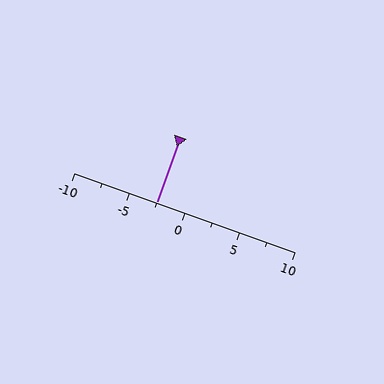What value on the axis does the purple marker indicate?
The marker indicates approximately -2.5.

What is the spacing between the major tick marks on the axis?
The major ticks are spaced 5 apart.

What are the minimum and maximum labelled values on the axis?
The axis runs from -10 to 10.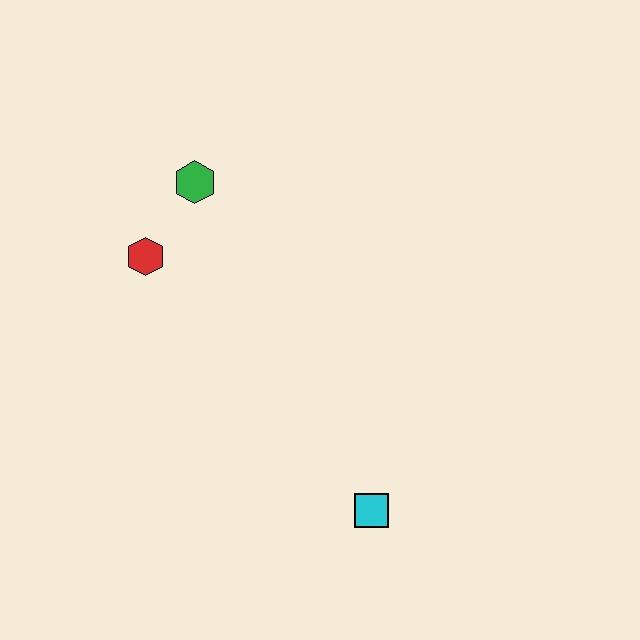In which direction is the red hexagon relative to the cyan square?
The red hexagon is above the cyan square.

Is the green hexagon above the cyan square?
Yes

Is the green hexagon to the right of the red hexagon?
Yes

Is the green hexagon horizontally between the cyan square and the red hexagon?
Yes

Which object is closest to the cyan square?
The red hexagon is closest to the cyan square.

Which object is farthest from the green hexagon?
The cyan square is farthest from the green hexagon.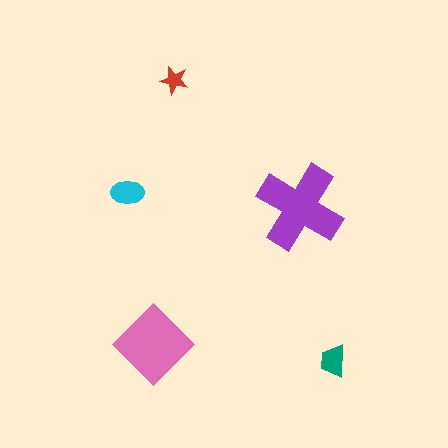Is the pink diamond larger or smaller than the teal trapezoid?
Larger.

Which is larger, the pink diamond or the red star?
The pink diamond.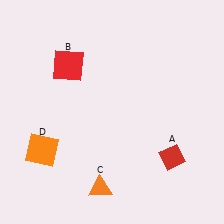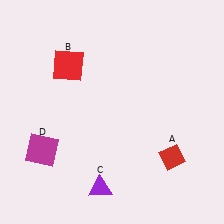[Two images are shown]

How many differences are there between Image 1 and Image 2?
There are 2 differences between the two images.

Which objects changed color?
C changed from orange to purple. D changed from orange to magenta.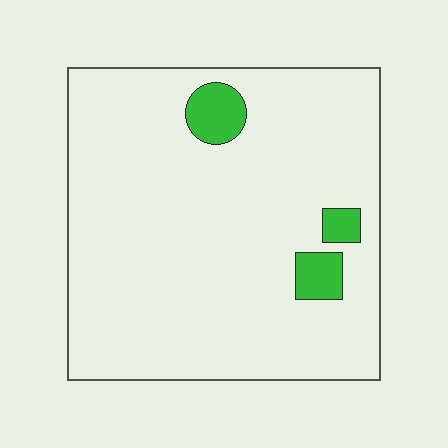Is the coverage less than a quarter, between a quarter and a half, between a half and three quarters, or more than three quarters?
Less than a quarter.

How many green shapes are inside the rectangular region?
3.